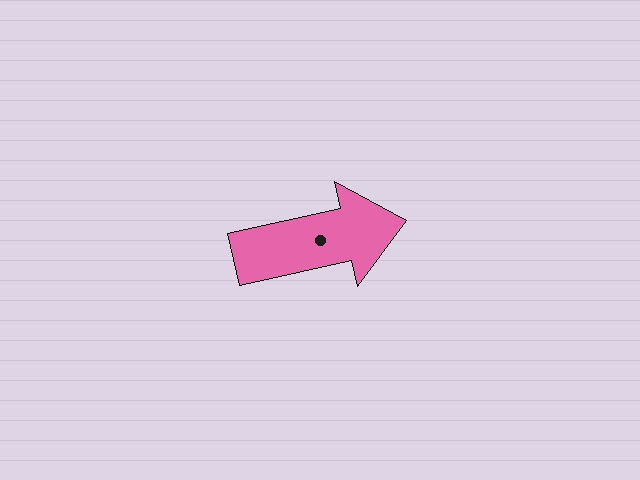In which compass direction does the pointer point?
East.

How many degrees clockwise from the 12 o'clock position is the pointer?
Approximately 77 degrees.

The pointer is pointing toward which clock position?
Roughly 3 o'clock.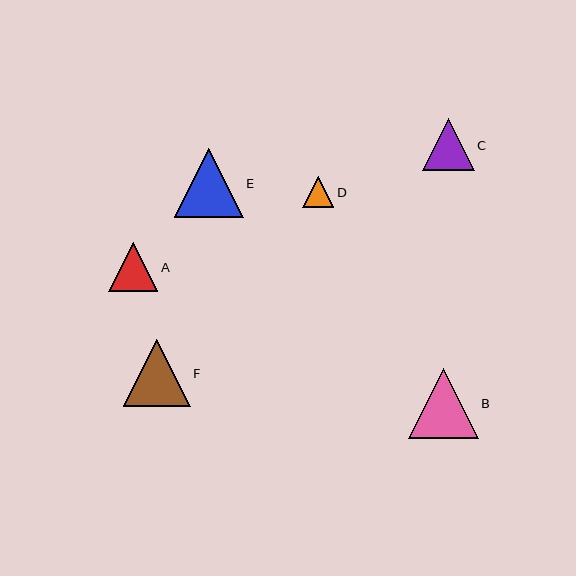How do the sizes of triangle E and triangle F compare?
Triangle E and triangle F are approximately the same size.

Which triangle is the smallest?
Triangle D is the smallest with a size of approximately 31 pixels.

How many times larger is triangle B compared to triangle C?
Triangle B is approximately 1.3 times the size of triangle C.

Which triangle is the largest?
Triangle B is the largest with a size of approximately 69 pixels.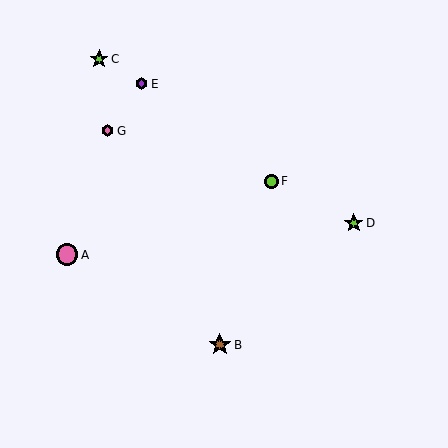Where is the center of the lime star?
The center of the lime star is at (99, 59).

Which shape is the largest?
The brown star (labeled B) is the largest.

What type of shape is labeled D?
Shape D is a lime star.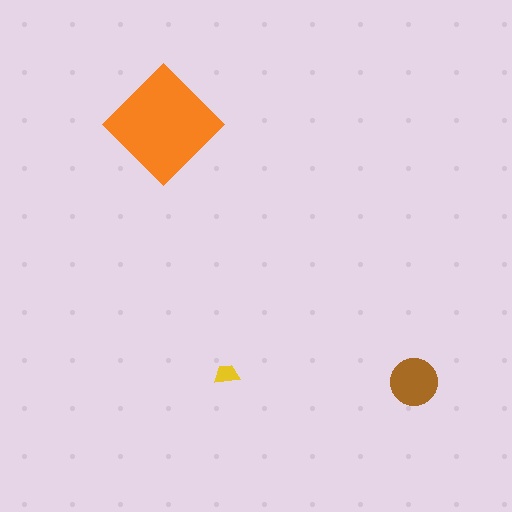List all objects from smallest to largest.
The yellow trapezoid, the brown circle, the orange diamond.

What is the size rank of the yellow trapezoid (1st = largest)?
3rd.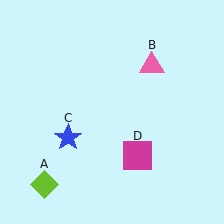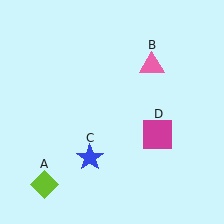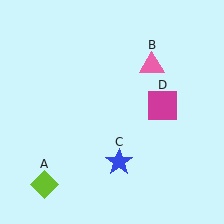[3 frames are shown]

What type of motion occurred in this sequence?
The blue star (object C), magenta square (object D) rotated counterclockwise around the center of the scene.